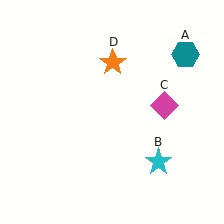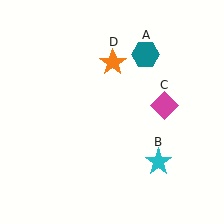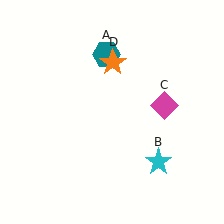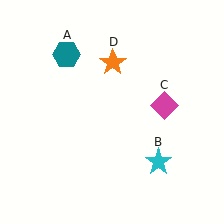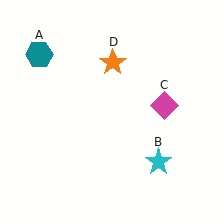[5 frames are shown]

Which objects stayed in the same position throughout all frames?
Cyan star (object B) and magenta diamond (object C) and orange star (object D) remained stationary.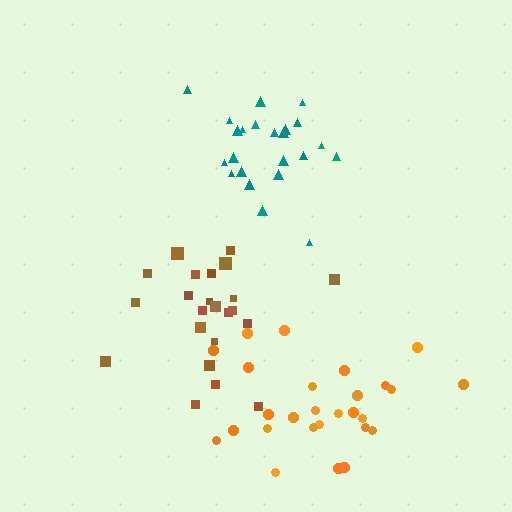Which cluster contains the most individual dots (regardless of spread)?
Orange (28).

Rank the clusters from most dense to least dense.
teal, brown, orange.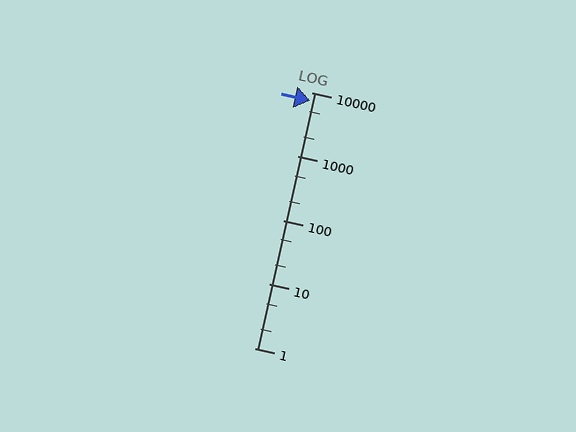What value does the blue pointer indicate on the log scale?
The pointer indicates approximately 7300.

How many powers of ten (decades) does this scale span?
The scale spans 4 decades, from 1 to 10000.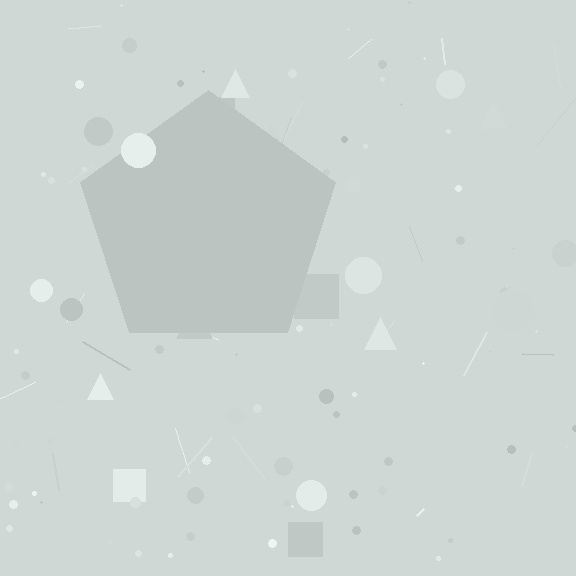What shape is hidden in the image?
A pentagon is hidden in the image.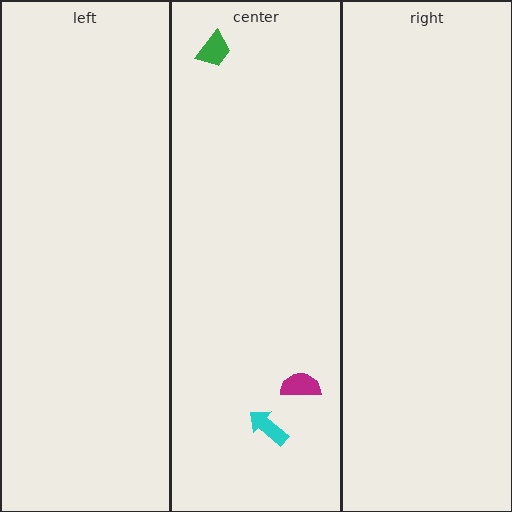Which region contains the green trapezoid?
The center region.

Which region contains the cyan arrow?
The center region.